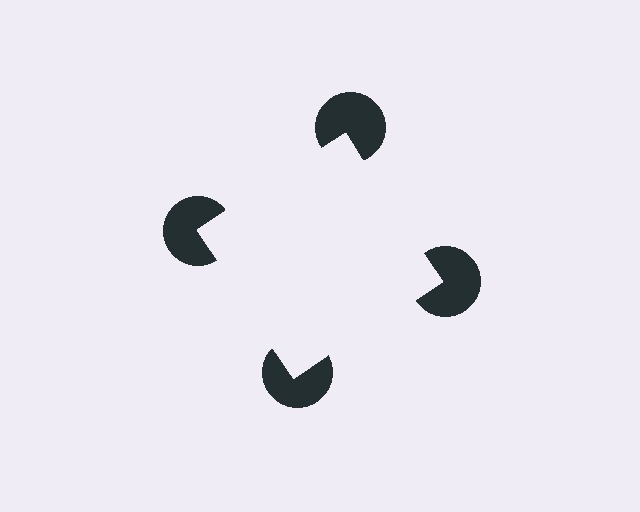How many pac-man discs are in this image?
There are 4 — one at each vertex of the illusory square.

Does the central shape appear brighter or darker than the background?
It typically appears slightly brighter than the background, even though no actual brightness change is drawn.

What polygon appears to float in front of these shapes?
An illusory square — its edges are inferred from the aligned wedge cuts in the pac-man discs, not physically drawn.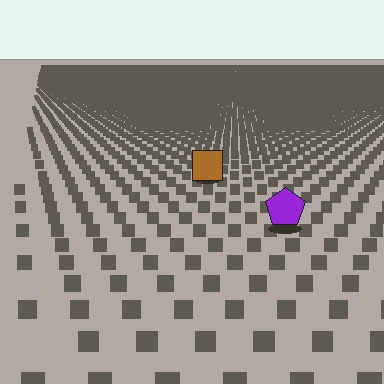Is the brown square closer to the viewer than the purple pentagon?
No. The purple pentagon is closer — you can tell from the texture gradient: the ground texture is coarser near it.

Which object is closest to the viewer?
The purple pentagon is closest. The texture marks near it are larger and more spread out.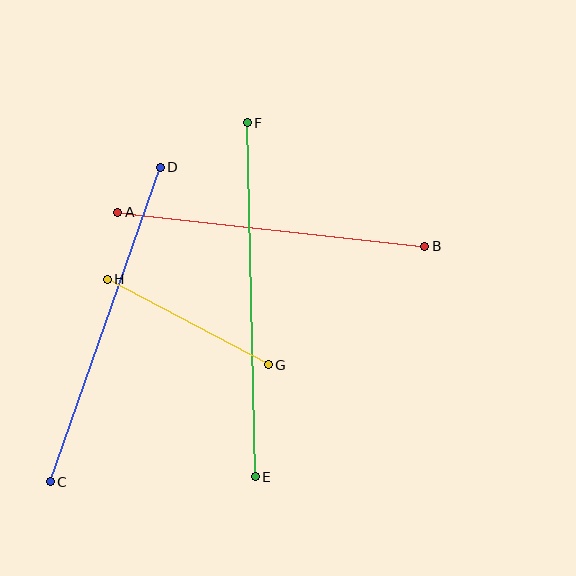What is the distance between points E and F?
The distance is approximately 354 pixels.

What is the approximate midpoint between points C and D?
The midpoint is at approximately (105, 324) pixels.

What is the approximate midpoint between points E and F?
The midpoint is at approximately (251, 300) pixels.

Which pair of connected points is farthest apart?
Points E and F are farthest apart.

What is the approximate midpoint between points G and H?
The midpoint is at approximately (188, 322) pixels.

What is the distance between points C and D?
The distance is approximately 333 pixels.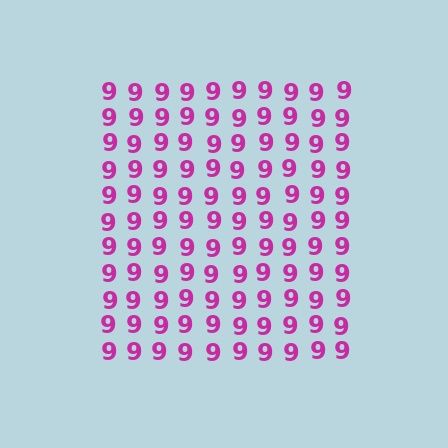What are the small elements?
The small elements are digit 9's.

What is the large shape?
The large shape is a square.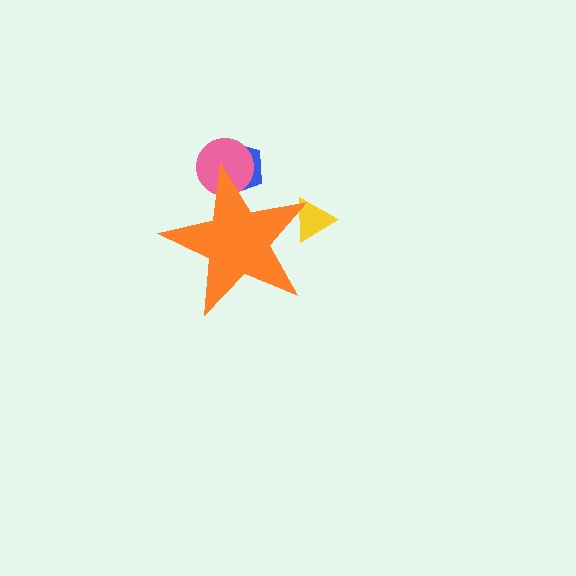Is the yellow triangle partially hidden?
Yes, the yellow triangle is partially hidden behind the orange star.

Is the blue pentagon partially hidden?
Yes, the blue pentagon is partially hidden behind the orange star.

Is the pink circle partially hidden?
Yes, the pink circle is partially hidden behind the orange star.